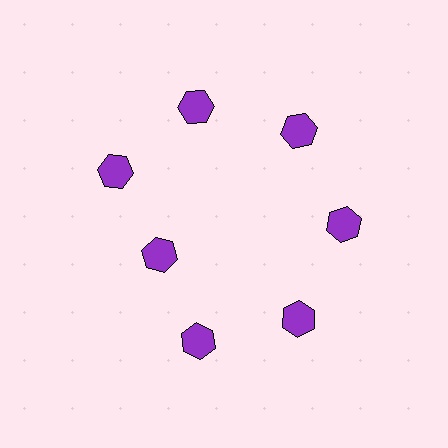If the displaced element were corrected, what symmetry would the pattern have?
It would have 7-fold rotational symmetry — the pattern would map onto itself every 51 degrees.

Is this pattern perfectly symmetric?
No. The 7 purple hexagons are arranged in a ring, but one element near the 8 o'clock position is pulled inward toward the center, breaking the 7-fold rotational symmetry.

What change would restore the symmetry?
The symmetry would be restored by moving it outward, back onto the ring so that all 7 hexagons sit at equal angles and equal distance from the center.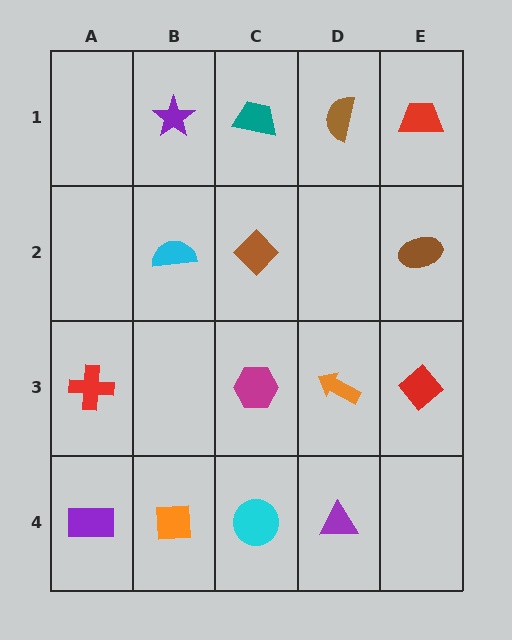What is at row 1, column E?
A red trapezoid.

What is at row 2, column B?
A cyan semicircle.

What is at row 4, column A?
A purple rectangle.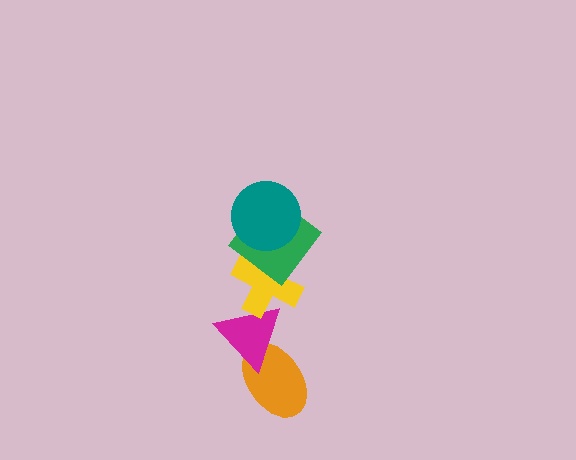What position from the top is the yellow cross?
The yellow cross is 3rd from the top.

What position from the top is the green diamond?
The green diamond is 2nd from the top.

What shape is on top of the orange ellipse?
The magenta triangle is on top of the orange ellipse.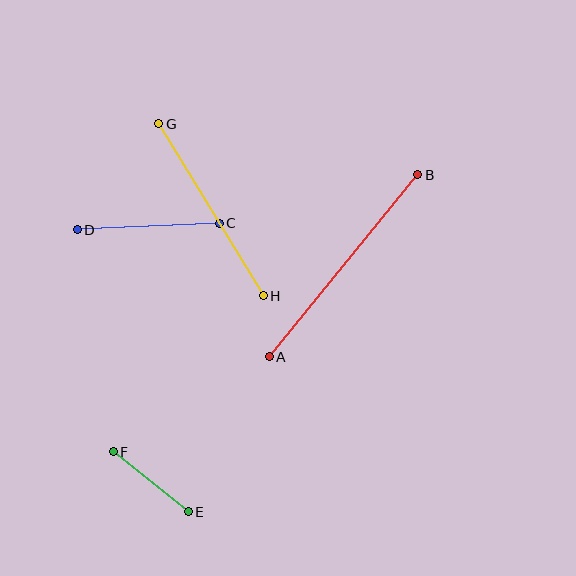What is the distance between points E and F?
The distance is approximately 96 pixels.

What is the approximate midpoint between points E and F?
The midpoint is at approximately (151, 482) pixels.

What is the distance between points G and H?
The distance is approximately 201 pixels.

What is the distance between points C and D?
The distance is approximately 143 pixels.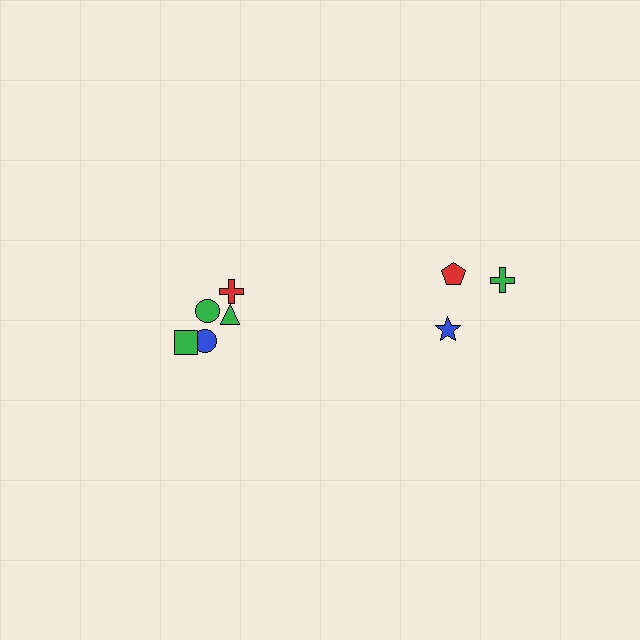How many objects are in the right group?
There are 3 objects.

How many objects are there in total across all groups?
There are 8 objects.